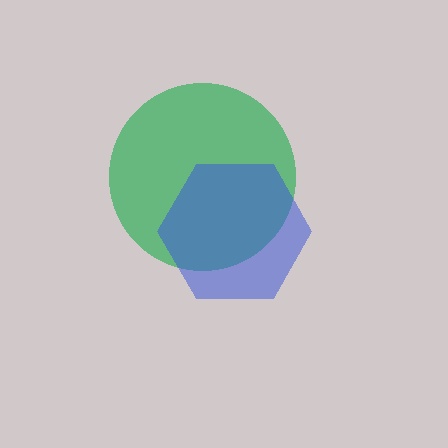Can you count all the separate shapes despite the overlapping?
Yes, there are 2 separate shapes.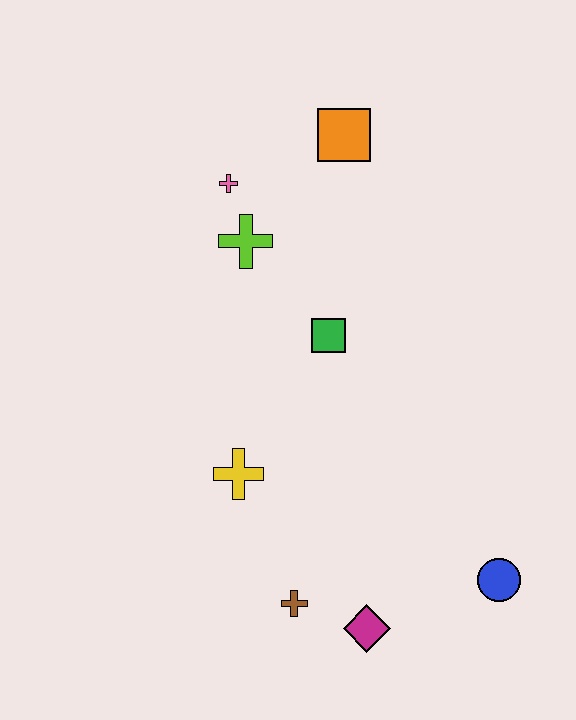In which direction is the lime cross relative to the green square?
The lime cross is above the green square.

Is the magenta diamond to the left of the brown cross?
No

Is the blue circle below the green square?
Yes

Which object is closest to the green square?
The lime cross is closest to the green square.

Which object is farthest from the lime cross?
The blue circle is farthest from the lime cross.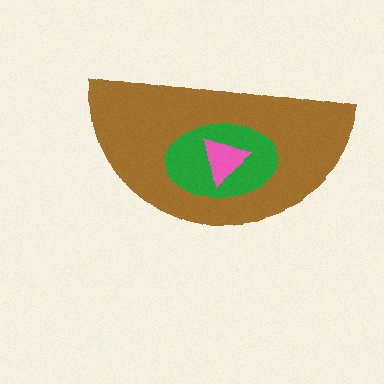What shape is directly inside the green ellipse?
The pink triangle.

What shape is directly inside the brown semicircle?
The green ellipse.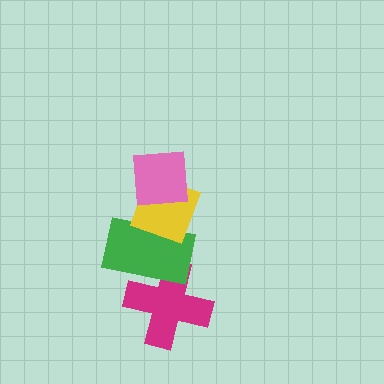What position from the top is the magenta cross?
The magenta cross is 4th from the top.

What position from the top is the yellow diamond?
The yellow diamond is 2nd from the top.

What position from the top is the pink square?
The pink square is 1st from the top.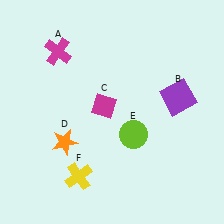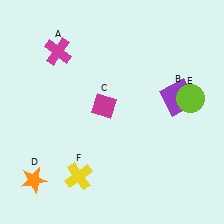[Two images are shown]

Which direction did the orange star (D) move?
The orange star (D) moved down.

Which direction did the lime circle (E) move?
The lime circle (E) moved right.